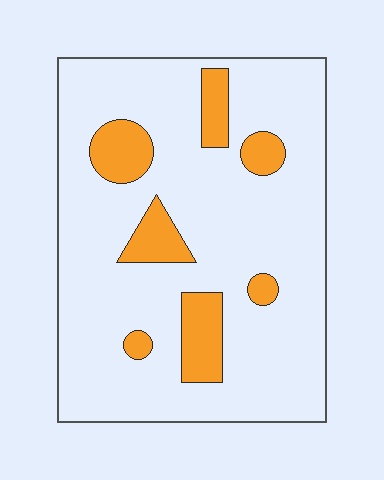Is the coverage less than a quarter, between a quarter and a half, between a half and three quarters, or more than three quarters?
Less than a quarter.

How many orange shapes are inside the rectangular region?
7.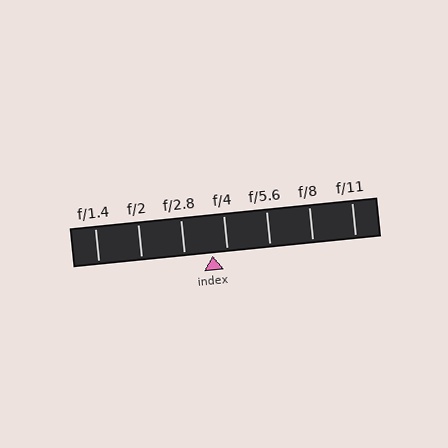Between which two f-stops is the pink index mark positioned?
The index mark is between f/2.8 and f/4.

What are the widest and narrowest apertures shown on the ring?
The widest aperture shown is f/1.4 and the narrowest is f/11.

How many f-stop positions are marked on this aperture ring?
There are 7 f-stop positions marked.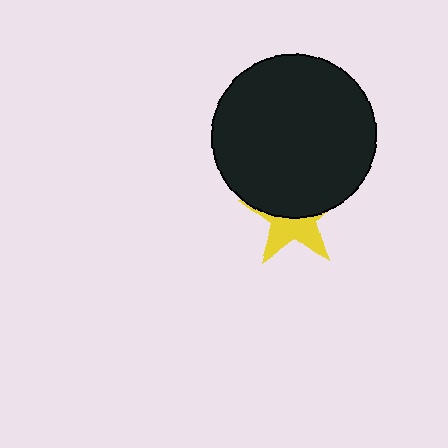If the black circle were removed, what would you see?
You would see the complete yellow star.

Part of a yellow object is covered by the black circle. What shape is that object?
It is a star.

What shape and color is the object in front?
The object in front is a black circle.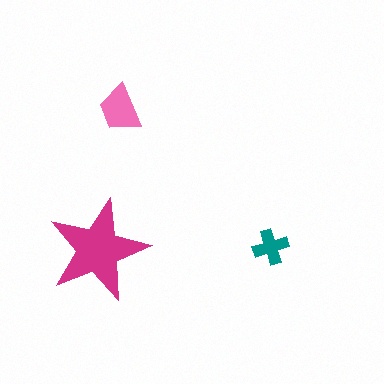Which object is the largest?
The magenta star.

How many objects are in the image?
There are 3 objects in the image.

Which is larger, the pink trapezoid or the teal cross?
The pink trapezoid.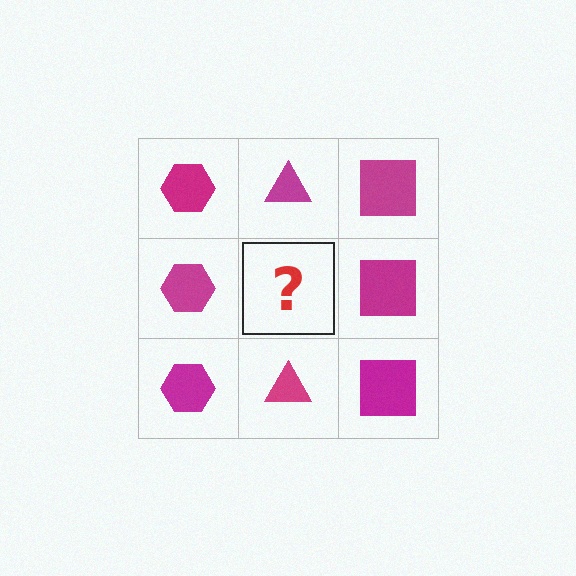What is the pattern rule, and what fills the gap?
The rule is that each column has a consistent shape. The gap should be filled with a magenta triangle.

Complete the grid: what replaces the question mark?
The question mark should be replaced with a magenta triangle.